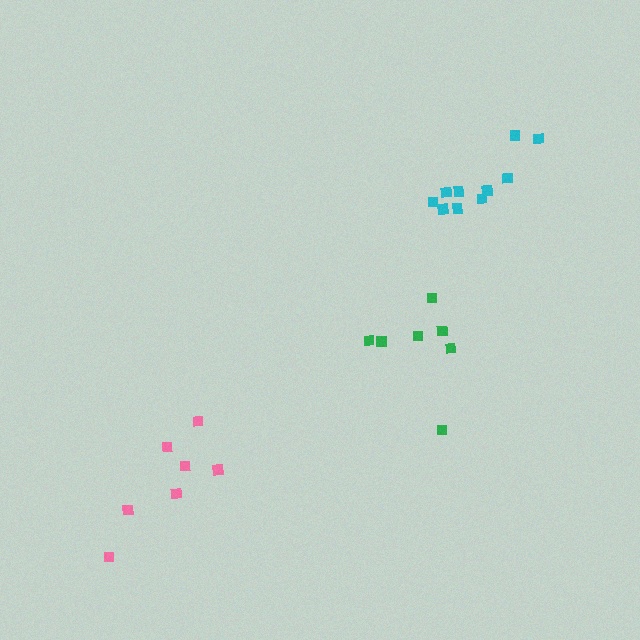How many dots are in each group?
Group 1: 7 dots, Group 2: 10 dots, Group 3: 7 dots (24 total).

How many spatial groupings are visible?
There are 3 spatial groupings.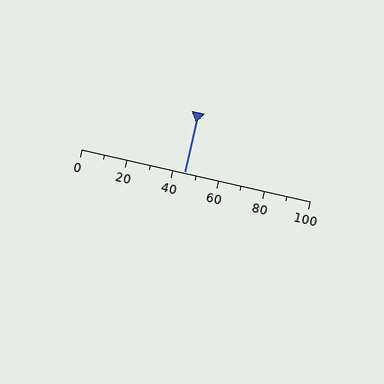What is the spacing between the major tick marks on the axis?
The major ticks are spaced 20 apart.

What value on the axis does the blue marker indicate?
The marker indicates approximately 45.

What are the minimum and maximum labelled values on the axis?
The axis runs from 0 to 100.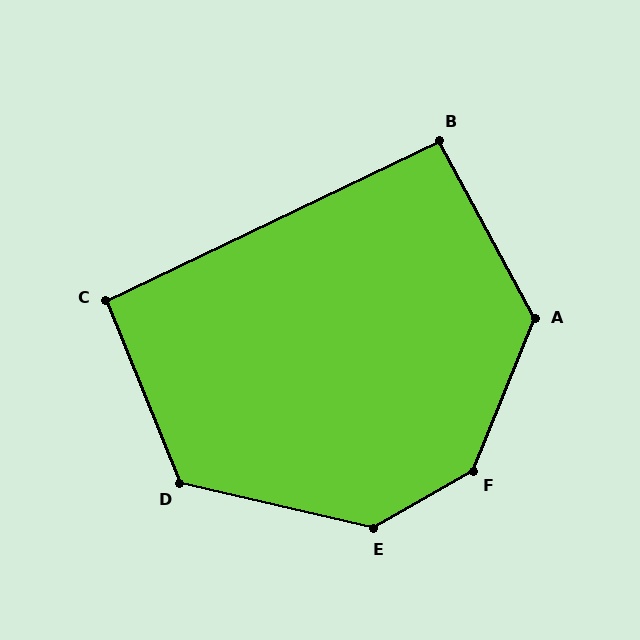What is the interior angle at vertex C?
Approximately 94 degrees (approximately right).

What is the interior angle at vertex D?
Approximately 125 degrees (obtuse).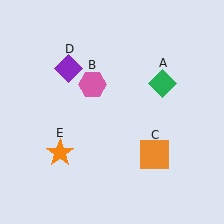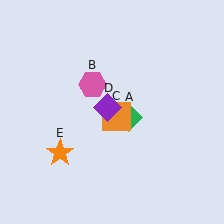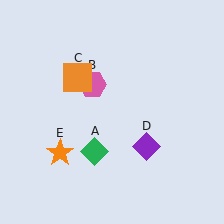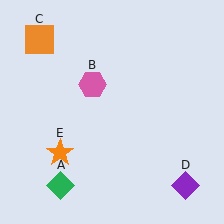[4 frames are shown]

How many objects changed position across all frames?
3 objects changed position: green diamond (object A), orange square (object C), purple diamond (object D).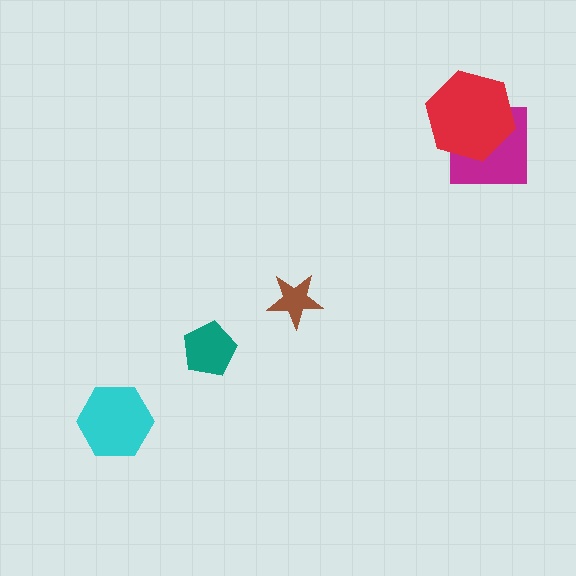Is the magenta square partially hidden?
Yes, it is partially covered by another shape.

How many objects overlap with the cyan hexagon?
0 objects overlap with the cyan hexagon.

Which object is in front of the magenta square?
The red hexagon is in front of the magenta square.